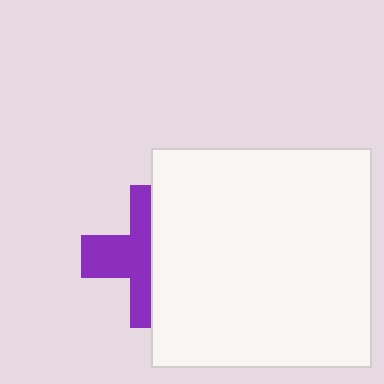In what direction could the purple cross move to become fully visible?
The purple cross could move left. That would shift it out from behind the white square entirely.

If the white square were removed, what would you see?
You would see the complete purple cross.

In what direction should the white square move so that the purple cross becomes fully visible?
The white square should move right. That is the shortest direction to clear the overlap and leave the purple cross fully visible.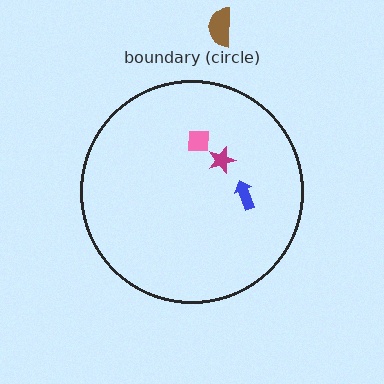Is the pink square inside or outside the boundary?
Inside.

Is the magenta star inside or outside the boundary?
Inside.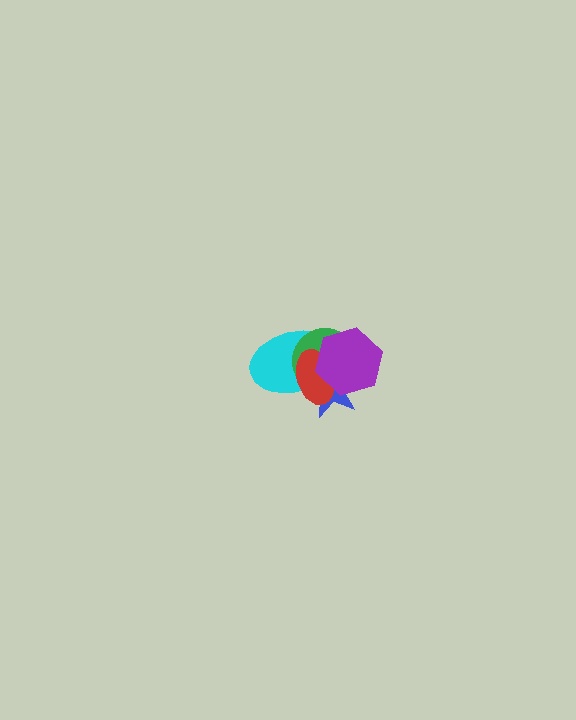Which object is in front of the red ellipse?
The purple hexagon is in front of the red ellipse.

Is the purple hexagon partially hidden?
No, no other shape covers it.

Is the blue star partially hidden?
Yes, it is partially covered by another shape.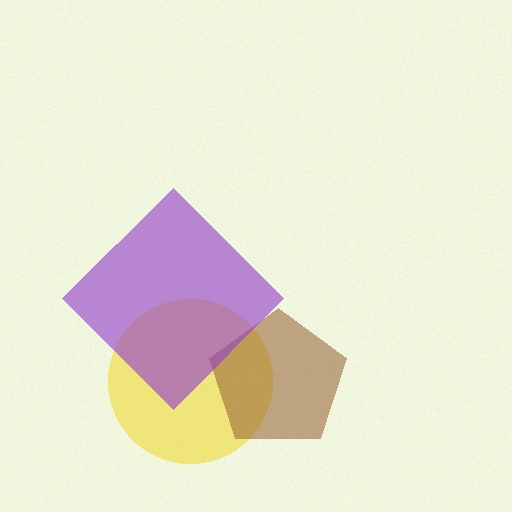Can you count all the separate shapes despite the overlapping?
Yes, there are 3 separate shapes.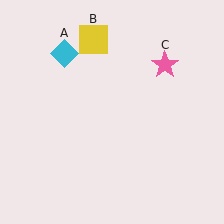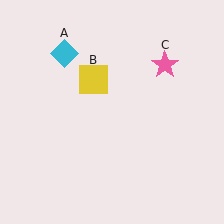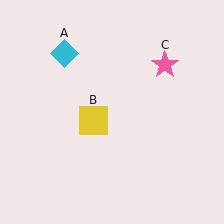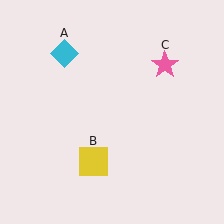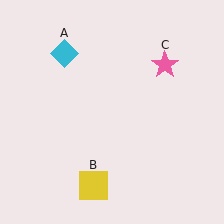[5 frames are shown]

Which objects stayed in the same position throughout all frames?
Cyan diamond (object A) and pink star (object C) remained stationary.